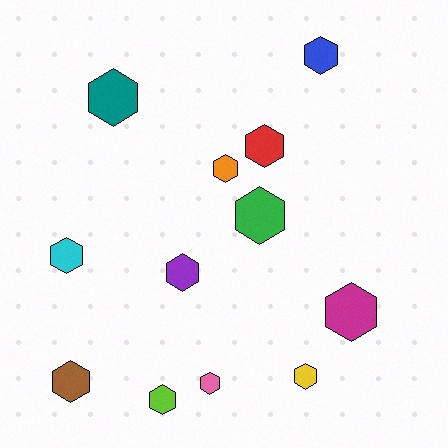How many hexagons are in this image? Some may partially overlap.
There are 12 hexagons.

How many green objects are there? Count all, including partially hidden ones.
There is 1 green object.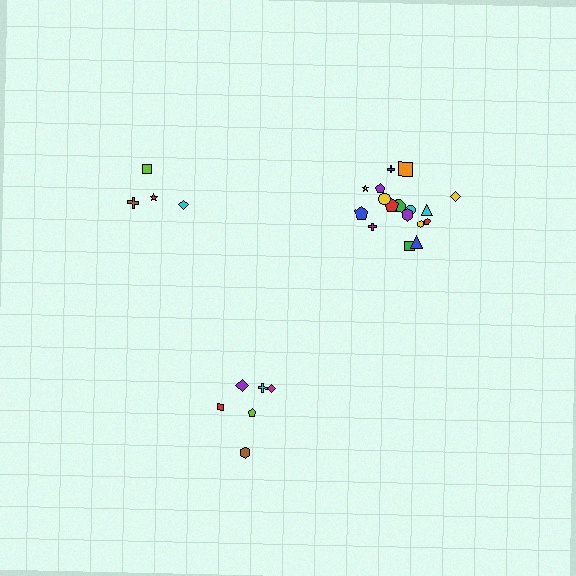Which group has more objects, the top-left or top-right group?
The top-right group.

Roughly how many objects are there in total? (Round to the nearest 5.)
Roughly 30 objects in total.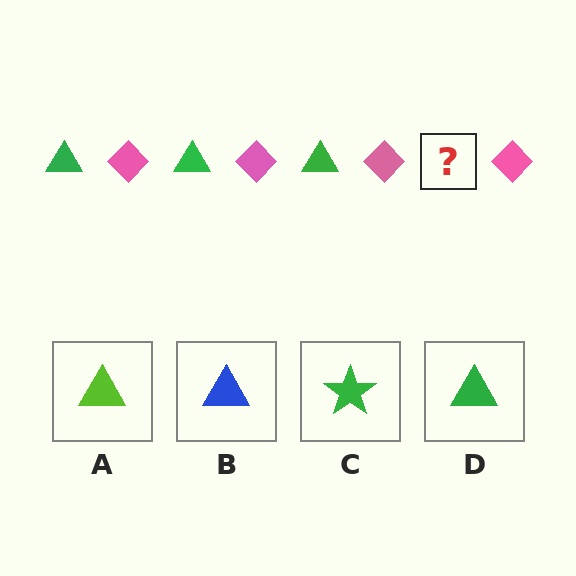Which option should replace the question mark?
Option D.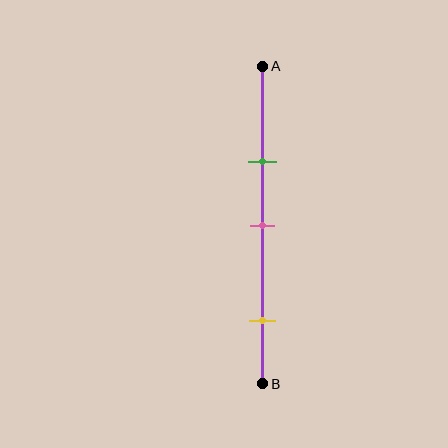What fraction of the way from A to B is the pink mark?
The pink mark is approximately 50% (0.5) of the way from A to B.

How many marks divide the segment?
There are 3 marks dividing the segment.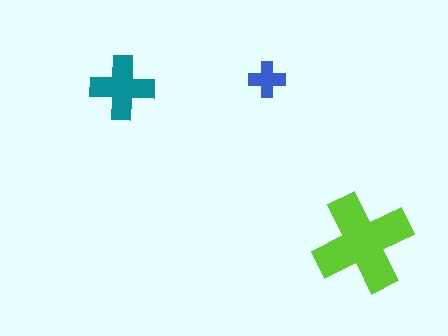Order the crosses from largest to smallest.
the lime one, the teal one, the blue one.